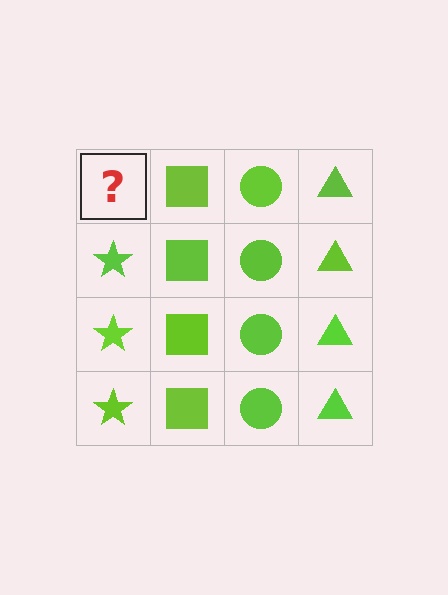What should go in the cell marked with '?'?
The missing cell should contain a lime star.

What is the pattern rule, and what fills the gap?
The rule is that each column has a consistent shape. The gap should be filled with a lime star.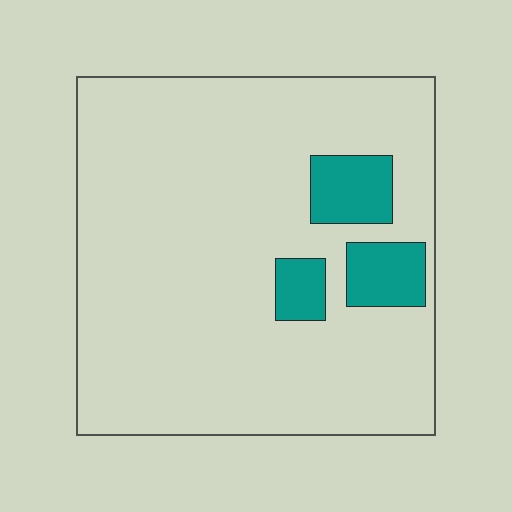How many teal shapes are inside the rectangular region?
3.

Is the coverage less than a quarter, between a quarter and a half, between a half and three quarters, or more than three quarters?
Less than a quarter.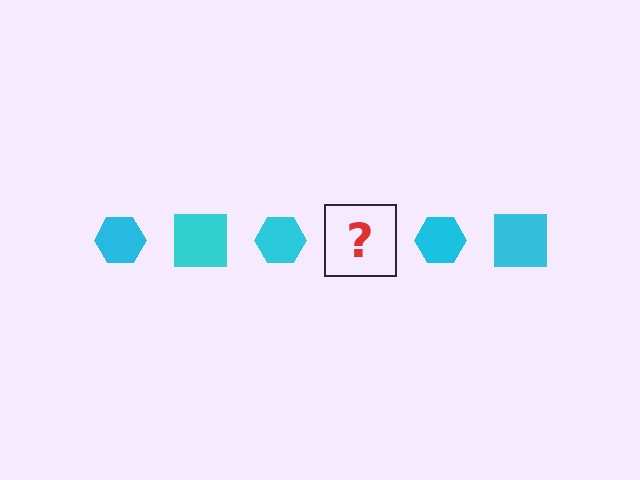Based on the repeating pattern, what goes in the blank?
The blank should be a cyan square.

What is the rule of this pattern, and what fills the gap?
The rule is that the pattern cycles through hexagon, square shapes in cyan. The gap should be filled with a cyan square.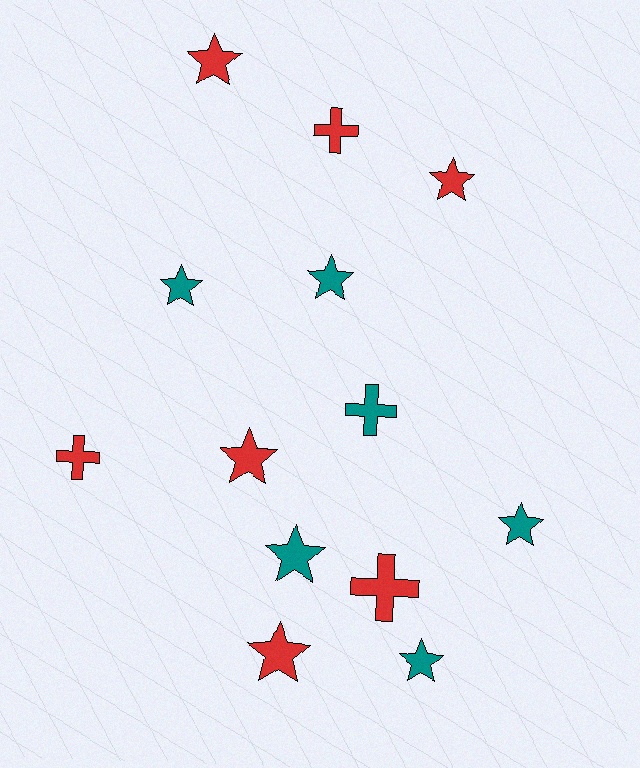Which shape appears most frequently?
Star, with 9 objects.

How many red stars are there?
There are 4 red stars.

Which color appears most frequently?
Red, with 7 objects.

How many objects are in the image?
There are 13 objects.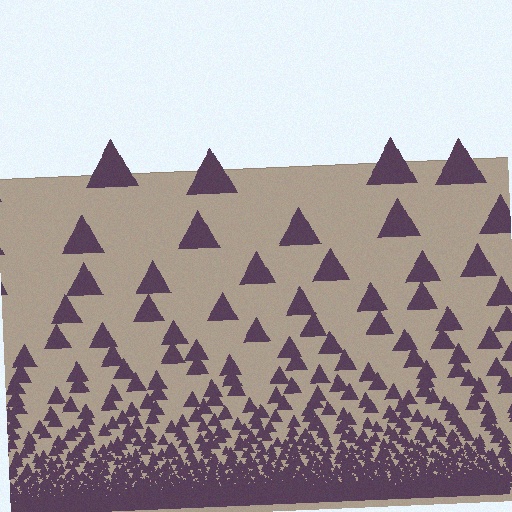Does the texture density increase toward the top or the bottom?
Density increases toward the bottom.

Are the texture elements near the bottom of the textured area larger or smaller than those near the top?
Smaller. The gradient is inverted — elements near the bottom are smaller and denser.